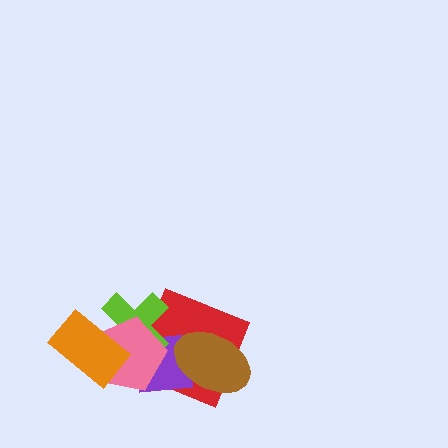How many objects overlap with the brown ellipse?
2 objects overlap with the brown ellipse.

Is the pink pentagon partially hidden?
Yes, it is partially covered by another shape.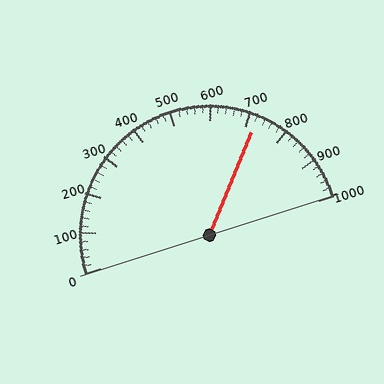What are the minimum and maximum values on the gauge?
The gauge ranges from 0 to 1000.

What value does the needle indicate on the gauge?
The needle indicates approximately 720.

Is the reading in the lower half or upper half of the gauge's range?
The reading is in the upper half of the range (0 to 1000).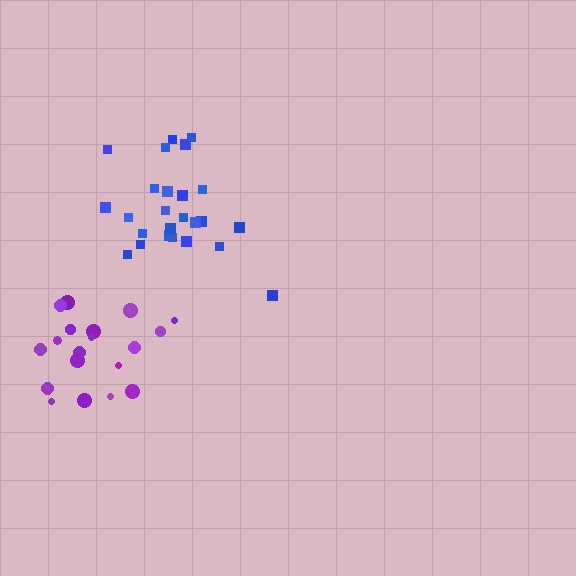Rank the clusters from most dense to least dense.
blue, purple.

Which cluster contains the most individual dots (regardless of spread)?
Blue (25).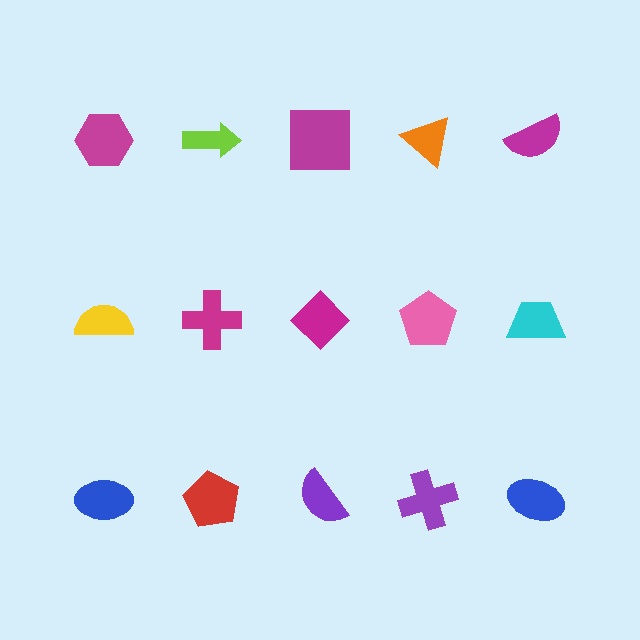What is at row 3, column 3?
A purple semicircle.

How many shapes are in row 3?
5 shapes.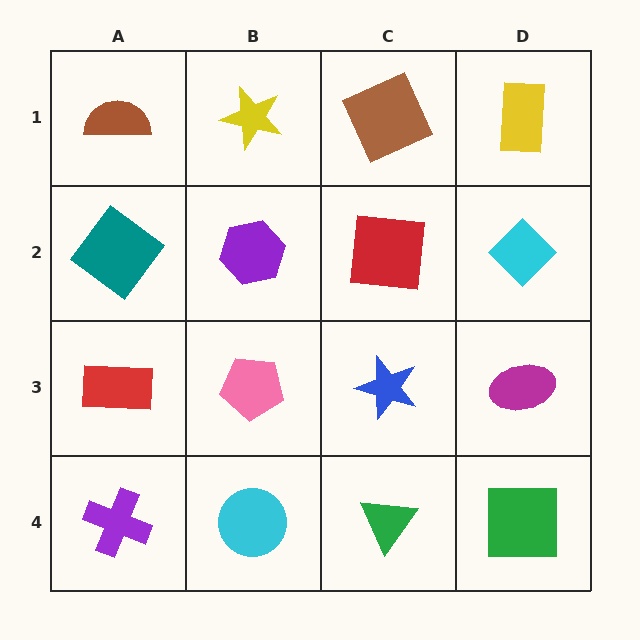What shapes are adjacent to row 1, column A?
A teal diamond (row 2, column A), a yellow star (row 1, column B).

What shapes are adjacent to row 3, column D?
A cyan diamond (row 2, column D), a green square (row 4, column D), a blue star (row 3, column C).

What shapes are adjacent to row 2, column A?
A brown semicircle (row 1, column A), a red rectangle (row 3, column A), a purple hexagon (row 2, column B).